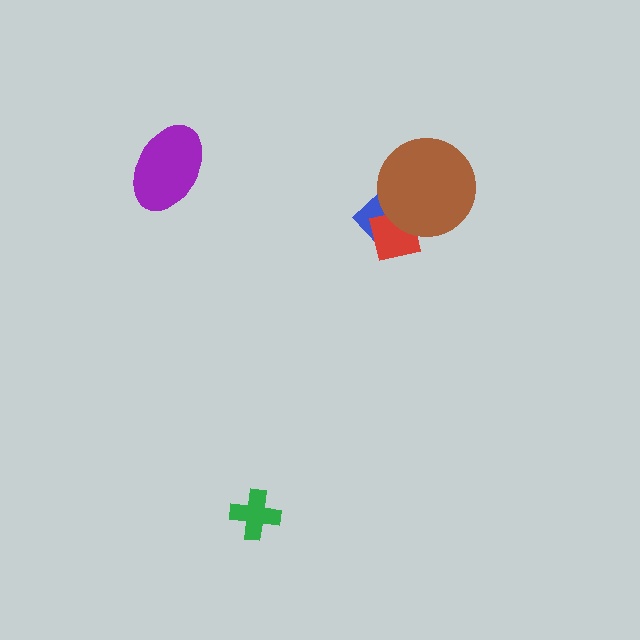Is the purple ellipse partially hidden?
No, no other shape covers it.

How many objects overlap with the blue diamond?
2 objects overlap with the blue diamond.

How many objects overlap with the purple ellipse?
0 objects overlap with the purple ellipse.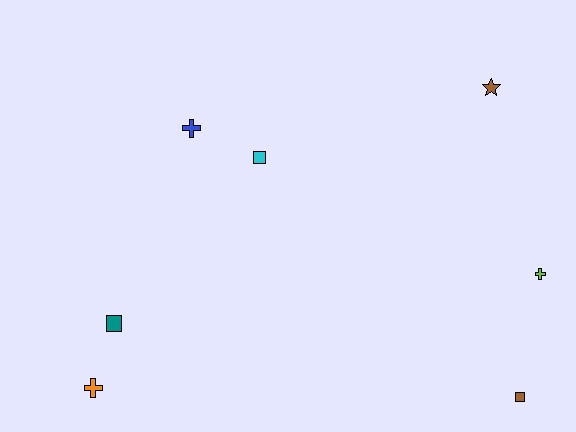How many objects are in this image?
There are 7 objects.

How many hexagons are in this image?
There are no hexagons.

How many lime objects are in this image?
There is 1 lime object.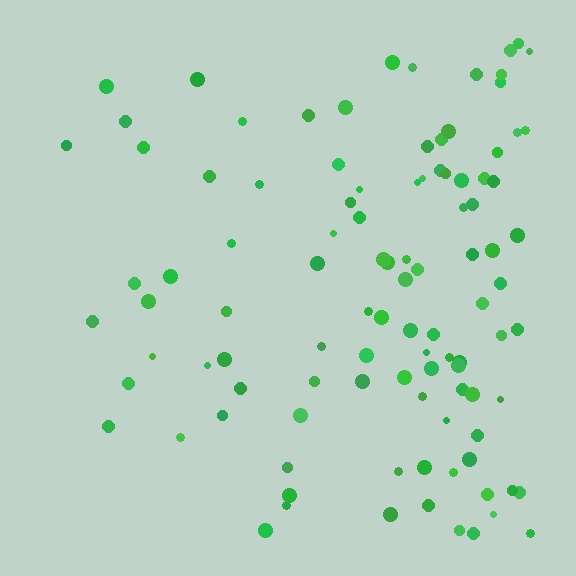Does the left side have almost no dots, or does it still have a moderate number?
Still a moderate number, just noticeably fewer than the right.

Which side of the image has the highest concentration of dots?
The right.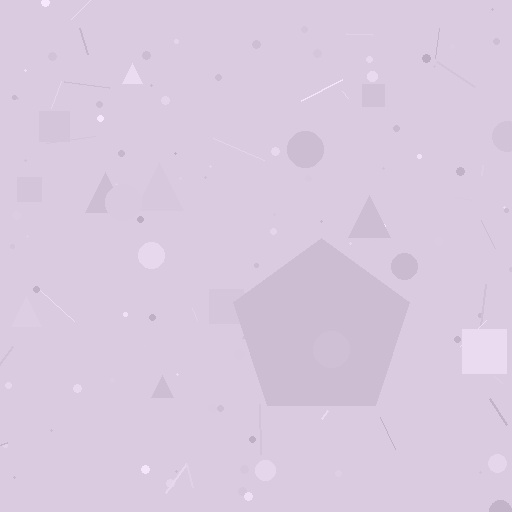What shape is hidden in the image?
A pentagon is hidden in the image.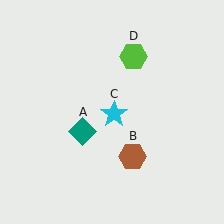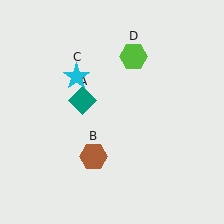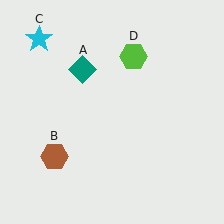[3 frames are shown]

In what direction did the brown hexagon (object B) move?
The brown hexagon (object B) moved left.